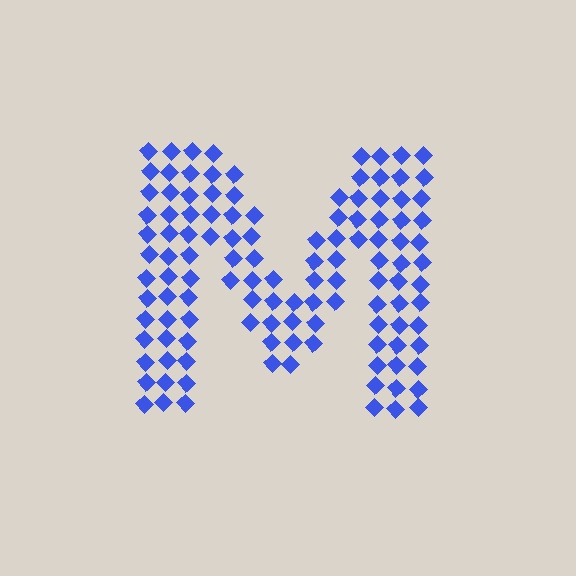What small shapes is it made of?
It is made of small diamonds.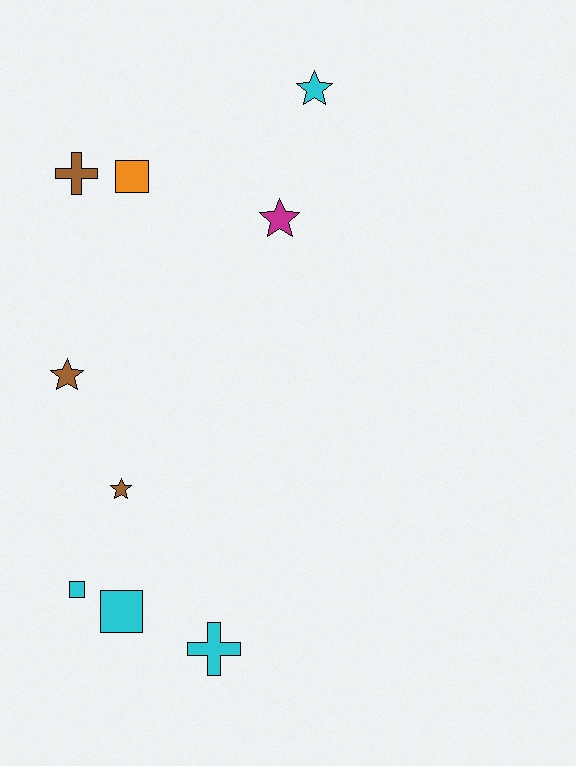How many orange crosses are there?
There are no orange crosses.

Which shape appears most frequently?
Star, with 4 objects.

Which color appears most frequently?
Cyan, with 4 objects.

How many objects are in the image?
There are 9 objects.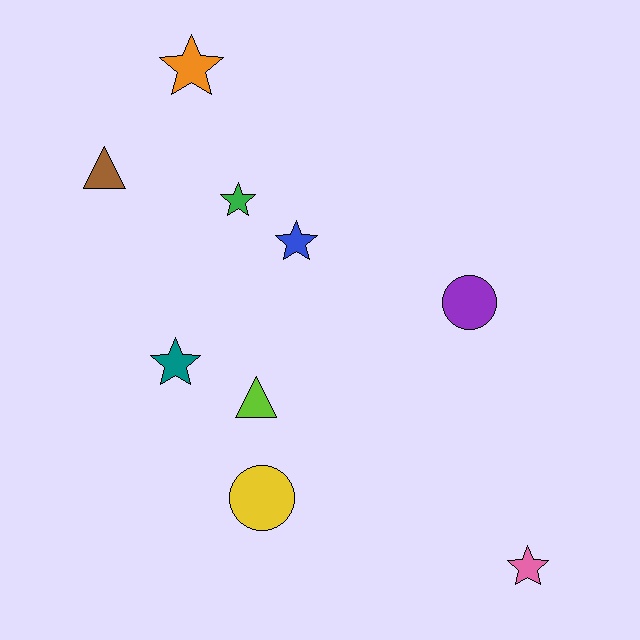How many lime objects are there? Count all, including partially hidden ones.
There is 1 lime object.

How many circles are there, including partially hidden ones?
There are 2 circles.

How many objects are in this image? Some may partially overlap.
There are 9 objects.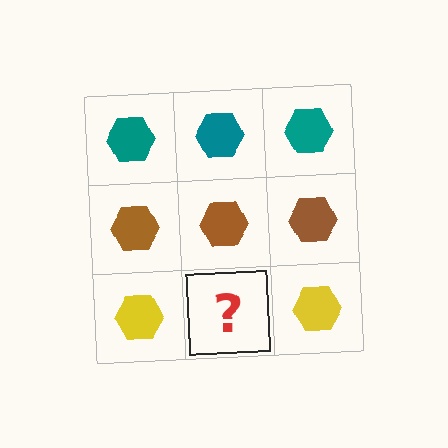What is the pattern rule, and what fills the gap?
The rule is that each row has a consistent color. The gap should be filled with a yellow hexagon.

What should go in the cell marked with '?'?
The missing cell should contain a yellow hexagon.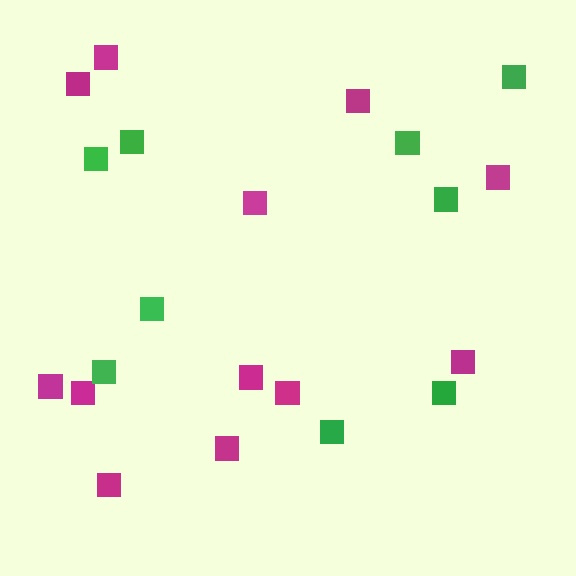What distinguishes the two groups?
There are 2 groups: one group of magenta squares (12) and one group of green squares (9).